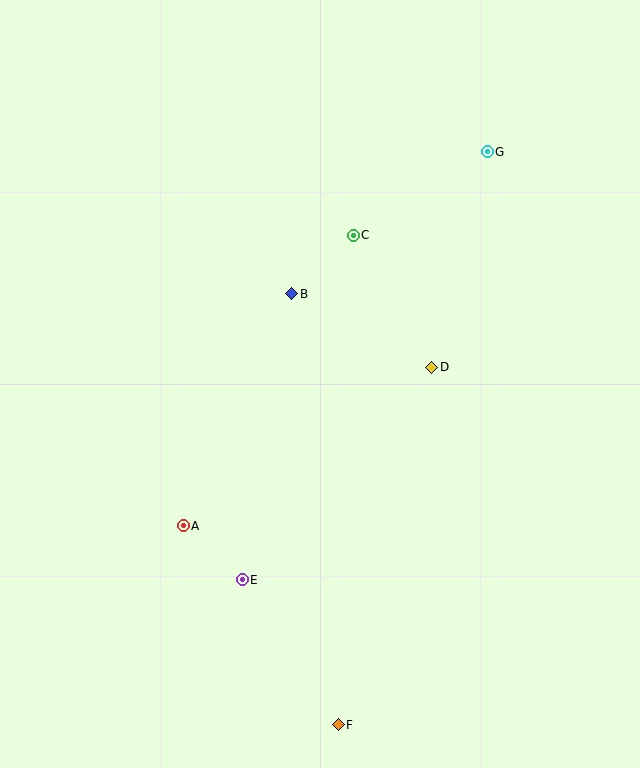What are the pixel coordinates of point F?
Point F is at (338, 725).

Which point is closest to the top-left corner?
Point B is closest to the top-left corner.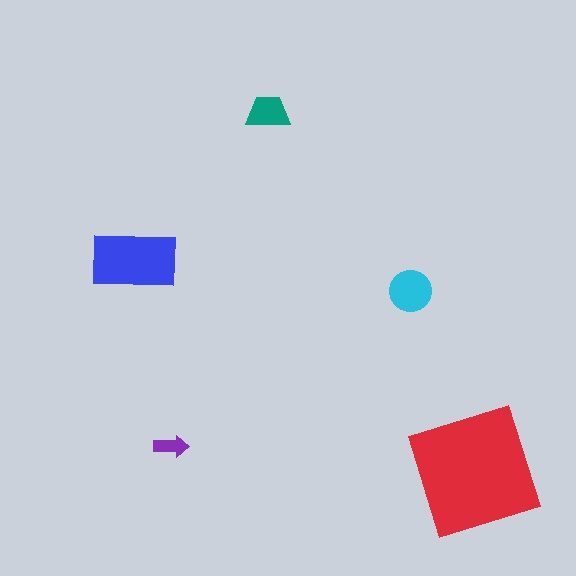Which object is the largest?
The red square.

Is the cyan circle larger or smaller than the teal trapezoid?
Larger.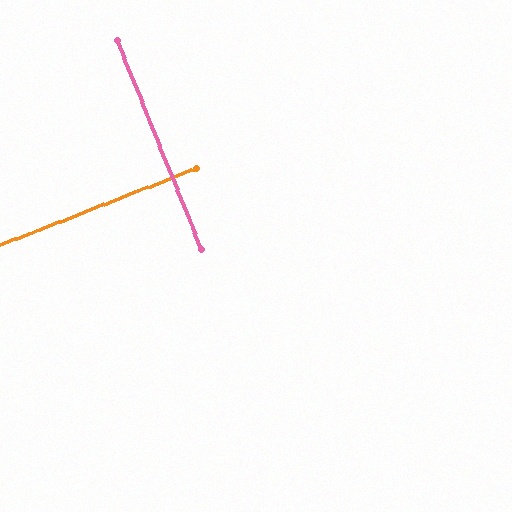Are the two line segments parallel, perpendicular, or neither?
Perpendicular — they meet at approximately 89°.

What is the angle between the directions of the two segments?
Approximately 89 degrees.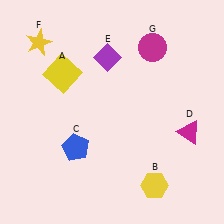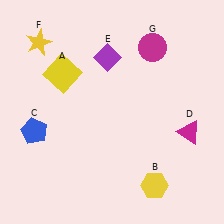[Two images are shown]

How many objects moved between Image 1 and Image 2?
1 object moved between the two images.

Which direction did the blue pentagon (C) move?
The blue pentagon (C) moved left.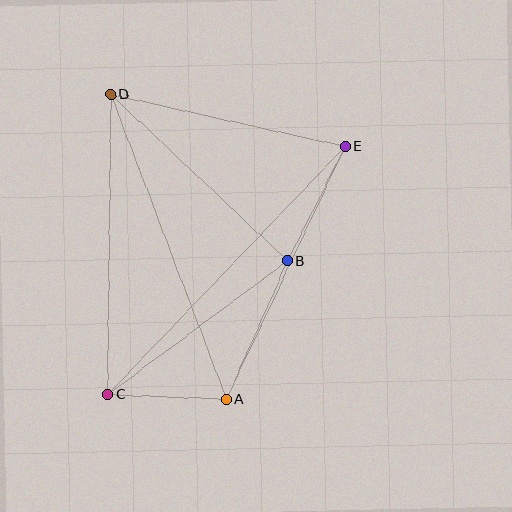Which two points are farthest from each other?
Points C and E are farthest from each other.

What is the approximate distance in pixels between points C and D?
The distance between C and D is approximately 300 pixels.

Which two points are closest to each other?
Points A and C are closest to each other.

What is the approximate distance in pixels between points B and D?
The distance between B and D is approximately 243 pixels.